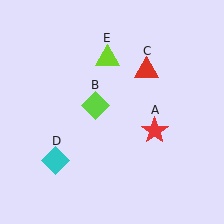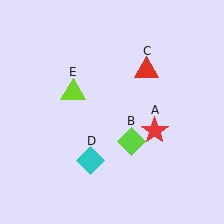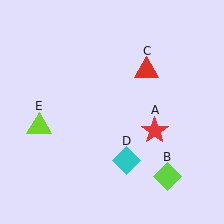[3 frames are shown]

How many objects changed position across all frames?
3 objects changed position: lime diamond (object B), cyan diamond (object D), lime triangle (object E).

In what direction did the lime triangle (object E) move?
The lime triangle (object E) moved down and to the left.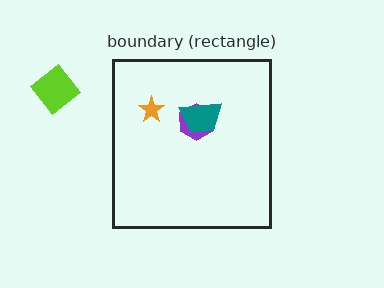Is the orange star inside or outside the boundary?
Inside.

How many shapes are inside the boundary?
3 inside, 1 outside.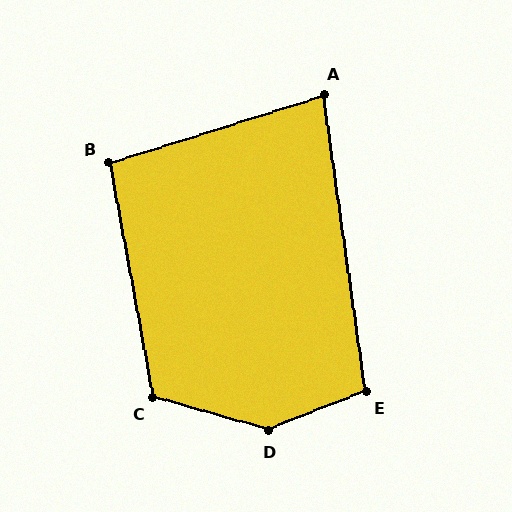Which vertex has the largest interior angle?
D, at approximately 142 degrees.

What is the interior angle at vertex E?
Approximately 103 degrees (obtuse).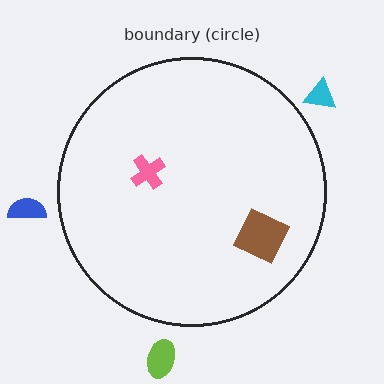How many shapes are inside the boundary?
2 inside, 3 outside.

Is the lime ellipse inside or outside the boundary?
Outside.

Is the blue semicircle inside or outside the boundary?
Outside.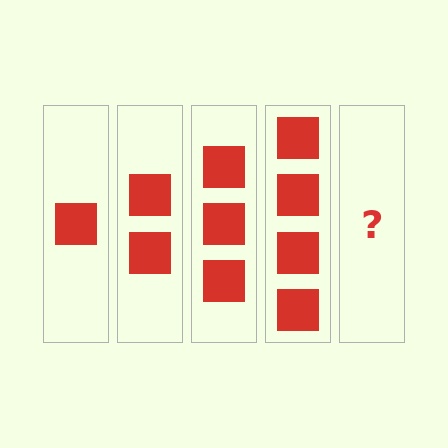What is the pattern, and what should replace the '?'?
The pattern is that each step adds one more square. The '?' should be 5 squares.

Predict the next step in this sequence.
The next step is 5 squares.